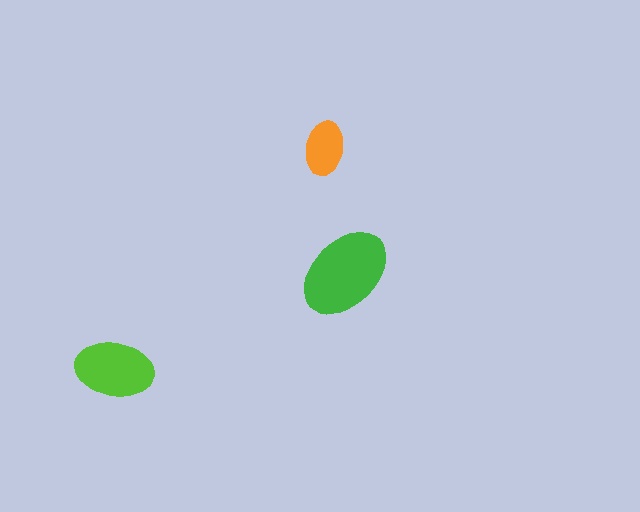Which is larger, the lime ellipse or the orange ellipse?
The lime one.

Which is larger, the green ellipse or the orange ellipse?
The green one.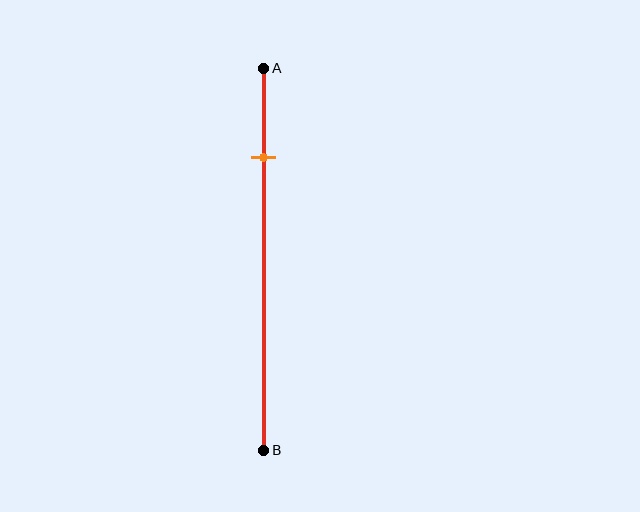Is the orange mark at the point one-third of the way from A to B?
No, the mark is at about 25% from A, not at the 33% one-third point.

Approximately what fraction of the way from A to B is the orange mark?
The orange mark is approximately 25% of the way from A to B.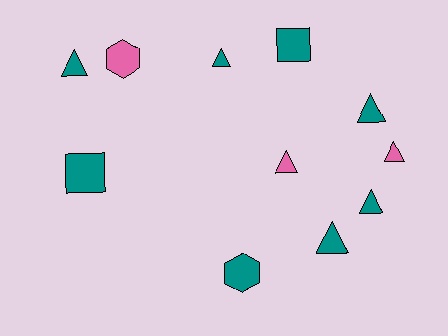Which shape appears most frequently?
Triangle, with 7 objects.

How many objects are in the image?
There are 11 objects.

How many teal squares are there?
There are 2 teal squares.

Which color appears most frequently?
Teal, with 8 objects.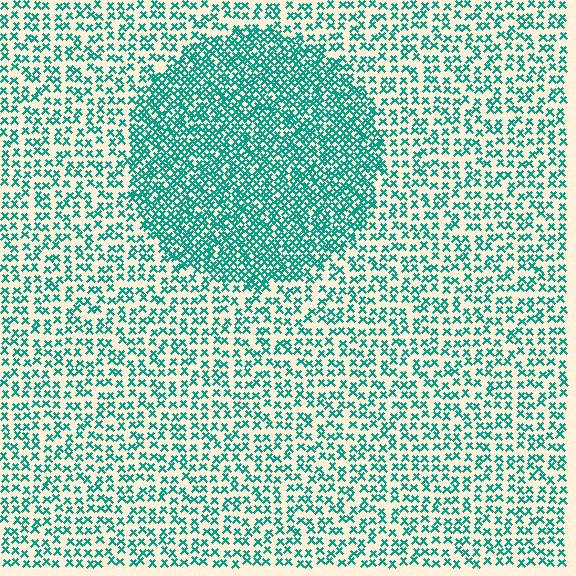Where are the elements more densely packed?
The elements are more densely packed inside the circle boundary.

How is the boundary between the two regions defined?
The boundary is defined by a change in element density (approximately 2.1x ratio). All elements are the same color, size, and shape.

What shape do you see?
I see a circle.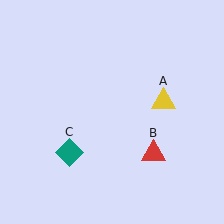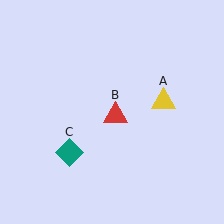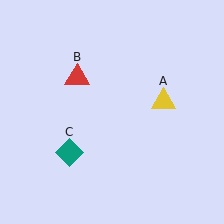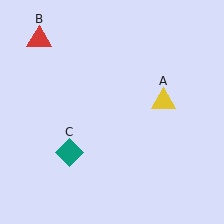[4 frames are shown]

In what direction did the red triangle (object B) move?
The red triangle (object B) moved up and to the left.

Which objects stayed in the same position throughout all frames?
Yellow triangle (object A) and teal diamond (object C) remained stationary.